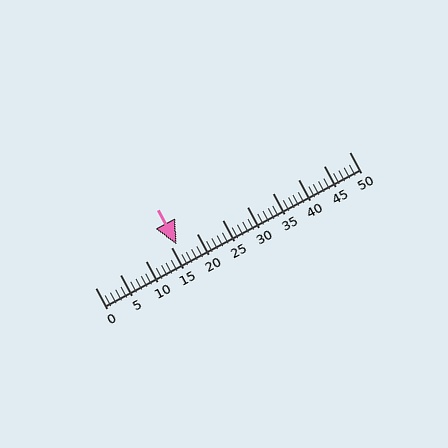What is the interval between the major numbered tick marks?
The major tick marks are spaced 5 units apart.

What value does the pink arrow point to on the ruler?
The pink arrow points to approximately 16.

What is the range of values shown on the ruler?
The ruler shows values from 0 to 50.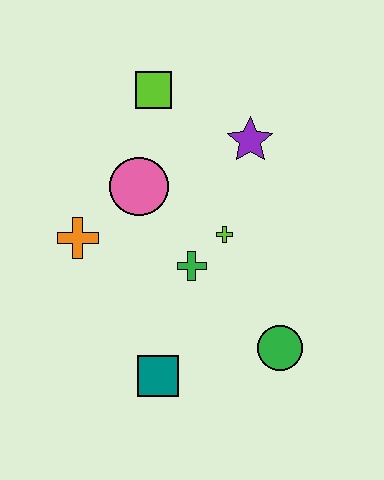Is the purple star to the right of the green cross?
Yes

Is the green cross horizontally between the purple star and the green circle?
No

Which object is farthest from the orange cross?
The green circle is farthest from the orange cross.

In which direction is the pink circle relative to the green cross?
The pink circle is above the green cross.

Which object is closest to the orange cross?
The pink circle is closest to the orange cross.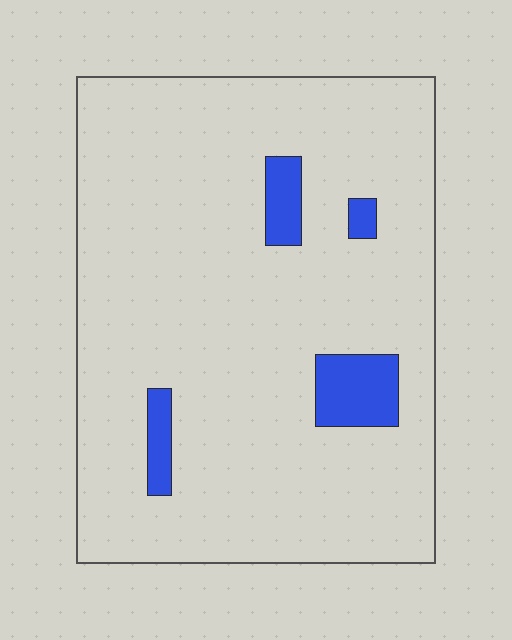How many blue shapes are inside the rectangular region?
4.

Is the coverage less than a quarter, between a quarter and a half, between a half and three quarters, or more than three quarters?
Less than a quarter.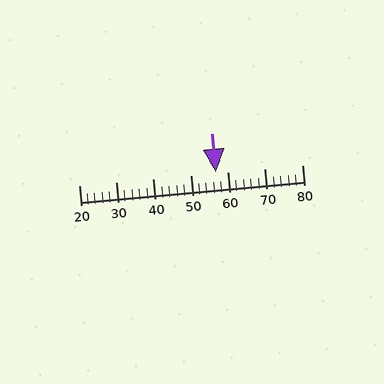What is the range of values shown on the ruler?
The ruler shows values from 20 to 80.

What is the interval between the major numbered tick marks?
The major tick marks are spaced 10 units apart.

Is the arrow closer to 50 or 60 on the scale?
The arrow is closer to 60.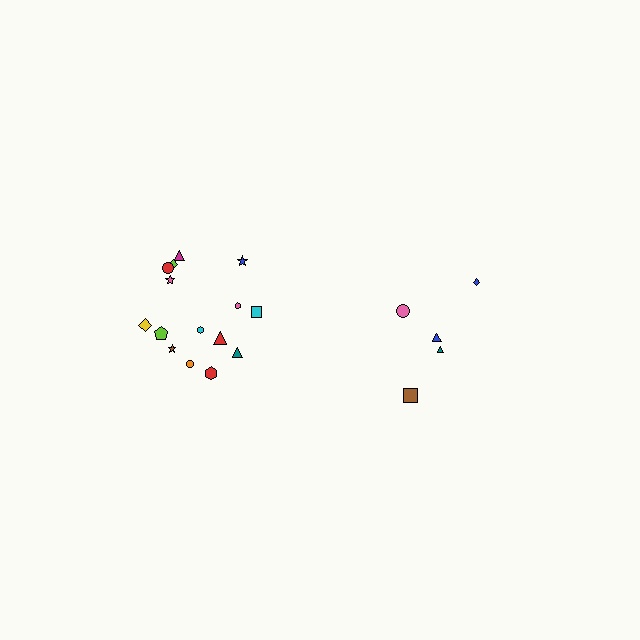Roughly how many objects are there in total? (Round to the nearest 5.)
Roughly 20 objects in total.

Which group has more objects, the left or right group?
The left group.